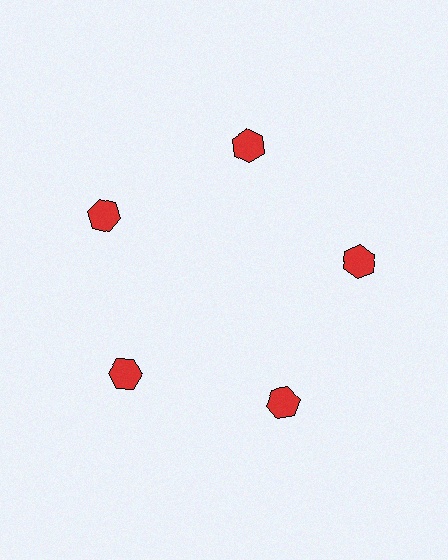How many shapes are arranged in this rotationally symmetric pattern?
There are 5 shapes, arranged in 5 groups of 1.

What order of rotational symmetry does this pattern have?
This pattern has 5-fold rotational symmetry.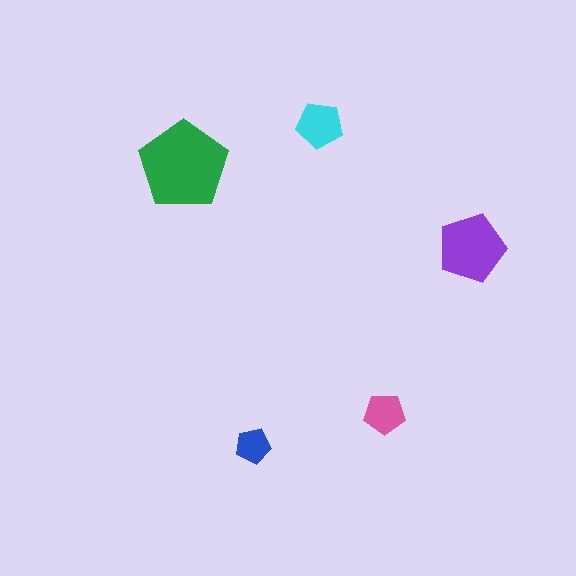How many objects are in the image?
There are 5 objects in the image.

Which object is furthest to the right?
The purple pentagon is rightmost.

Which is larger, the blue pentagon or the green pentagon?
The green one.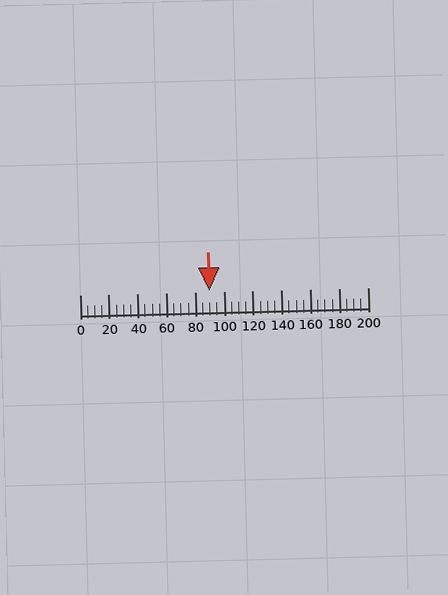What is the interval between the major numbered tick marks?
The major tick marks are spaced 20 units apart.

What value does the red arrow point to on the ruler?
The red arrow points to approximately 90.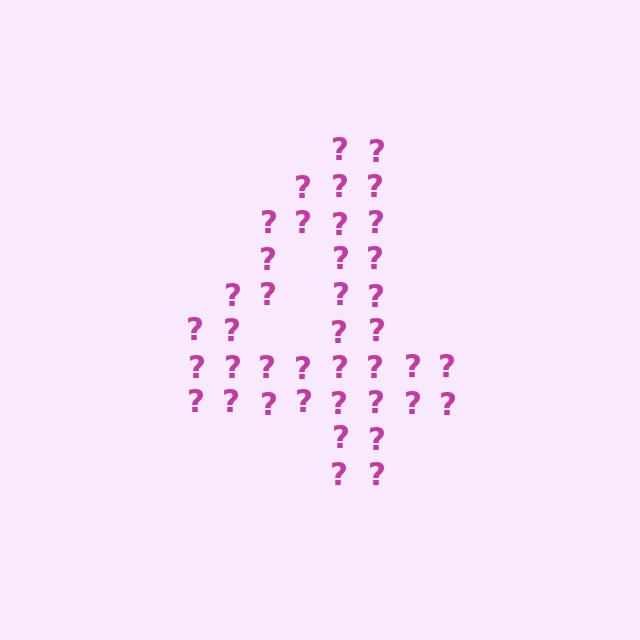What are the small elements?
The small elements are question marks.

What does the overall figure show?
The overall figure shows the digit 4.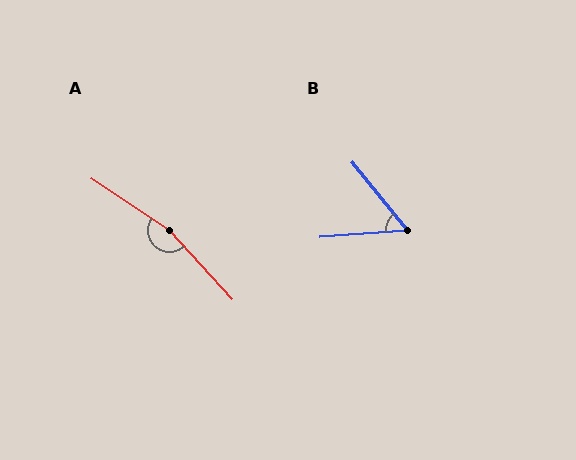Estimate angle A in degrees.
Approximately 166 degrees.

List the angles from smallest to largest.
B (55°), A (166°).